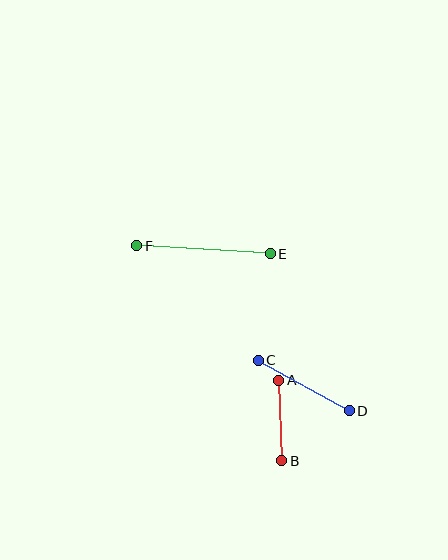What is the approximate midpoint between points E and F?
The midpoint is at approximately (203, 250) pixels.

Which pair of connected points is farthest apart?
Points E and F are farthest apart.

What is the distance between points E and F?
The distance is approximately 133 pixels.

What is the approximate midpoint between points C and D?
The midpoint is at approximately (304, 386) pixels.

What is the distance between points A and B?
The distance is approximately 80 pixels.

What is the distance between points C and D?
The distance is approximately 104 pixels.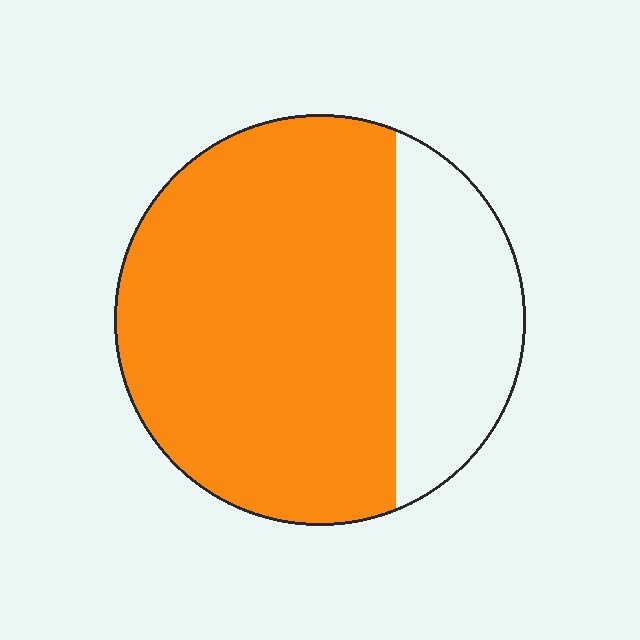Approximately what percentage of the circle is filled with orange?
Approximately 75%.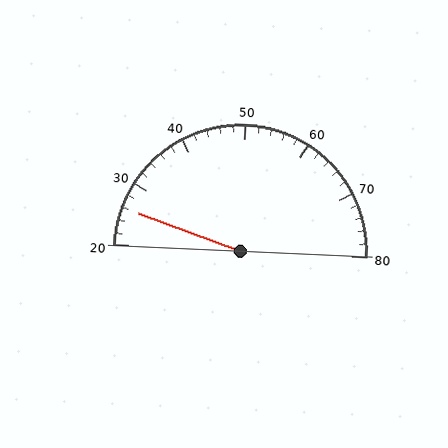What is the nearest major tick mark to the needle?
The nearest major tick mark is 30.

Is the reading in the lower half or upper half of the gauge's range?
The reading is in the lower half of the range (20 to 80).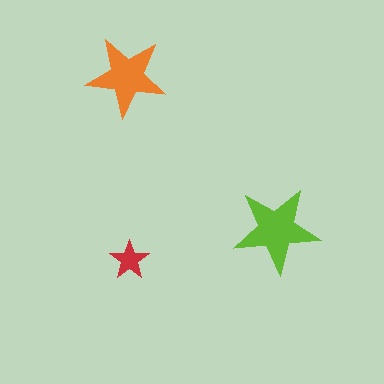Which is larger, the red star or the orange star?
The orange one.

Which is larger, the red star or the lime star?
The lime one.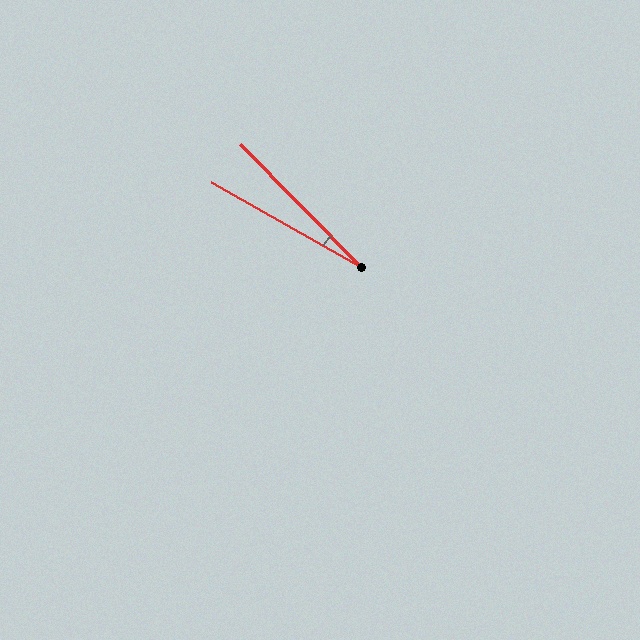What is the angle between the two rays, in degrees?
Approximately 16 degrees.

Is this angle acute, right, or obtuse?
It is acute.